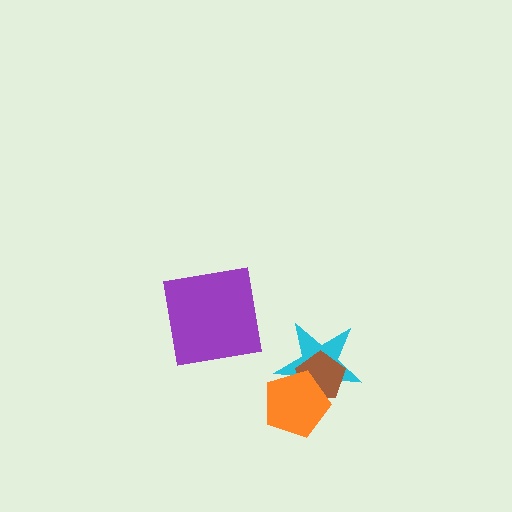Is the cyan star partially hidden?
Yes, it is partially covered by another shape.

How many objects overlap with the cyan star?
2 objects overlap with the cyan star.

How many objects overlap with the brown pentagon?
2 objects overlap with the brown pentagon.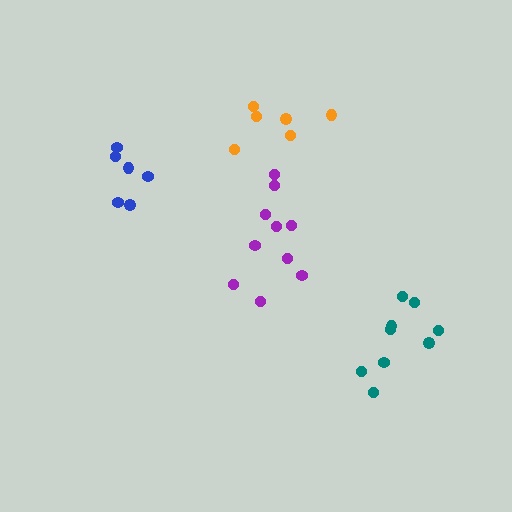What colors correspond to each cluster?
The clusters are colored: purple, blue, teal, orange.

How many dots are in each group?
Group 1: 10 dots, Group 2: 6 dots, Group 3: 9 dots, Group 4: 6 dots (31 total).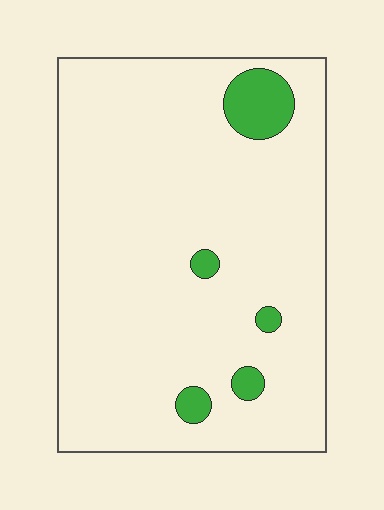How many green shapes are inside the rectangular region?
5.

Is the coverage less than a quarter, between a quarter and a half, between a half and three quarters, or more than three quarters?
Less than a quarter.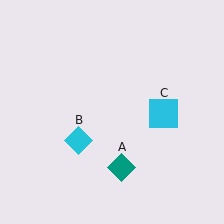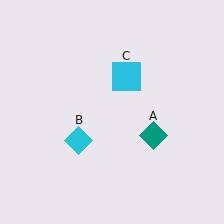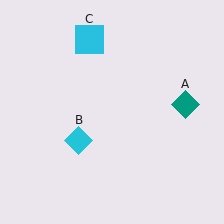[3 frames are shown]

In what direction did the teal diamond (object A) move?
The teal diamond (object A) moved up and to the right.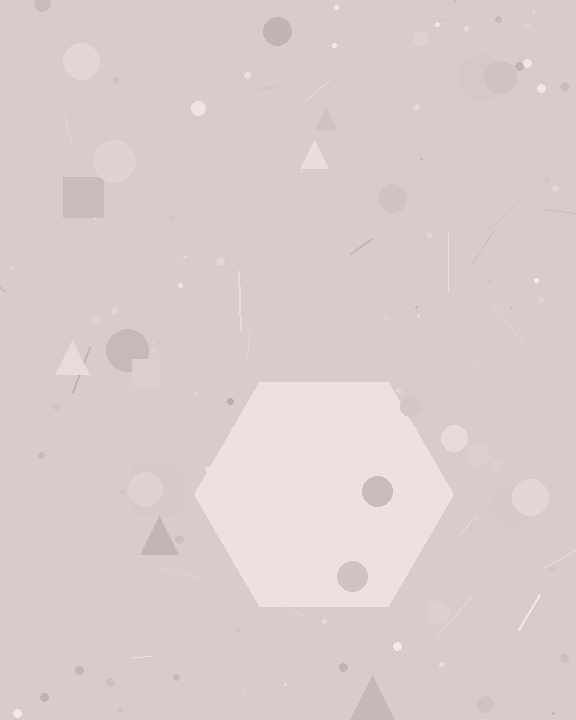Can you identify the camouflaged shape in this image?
The camouflaged shape is a hexagon.